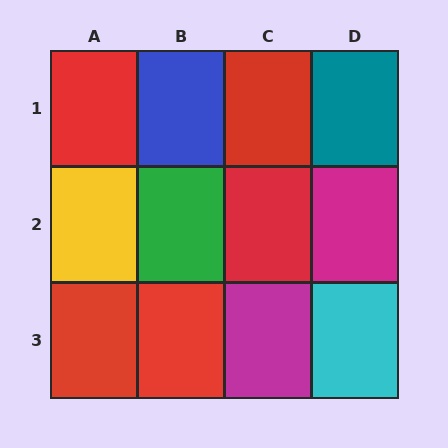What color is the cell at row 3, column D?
Cyan.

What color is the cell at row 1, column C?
Red.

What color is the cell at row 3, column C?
Magenta.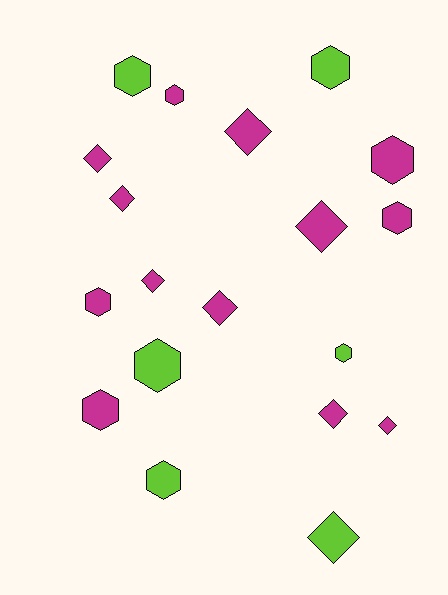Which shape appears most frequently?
Hexagon, with 10 objects.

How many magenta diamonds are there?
There are 8 magenta diamonds.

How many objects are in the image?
There are 19 objects.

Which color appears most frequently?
Magenta, with 13 objects.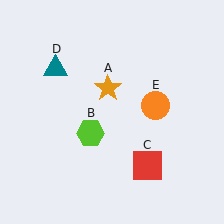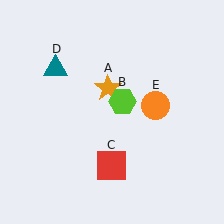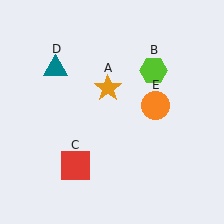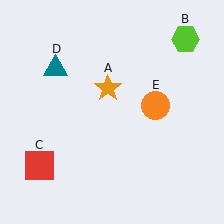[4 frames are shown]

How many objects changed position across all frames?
2 objects changed position: lime hexagon (object B), red square (object C).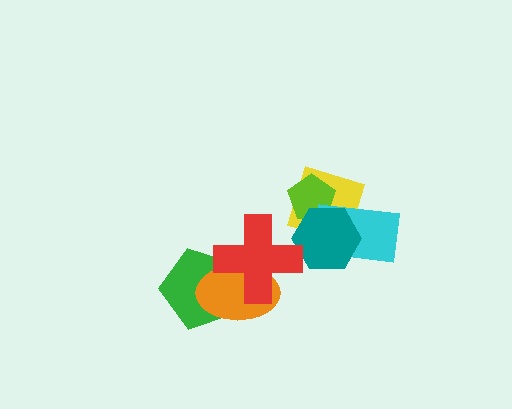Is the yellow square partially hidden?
Yes, it is partially covered by another shape.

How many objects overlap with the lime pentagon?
3 objects overlap with the lime pentagon.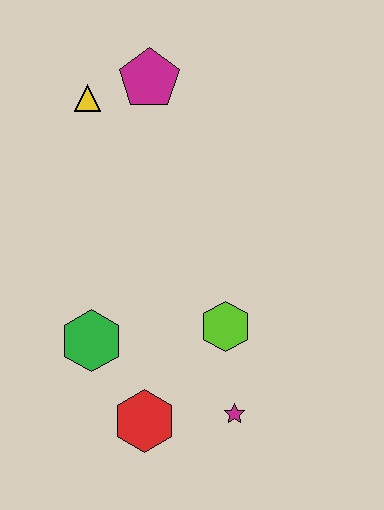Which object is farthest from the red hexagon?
The magenta pentagon is farthest from the red hexagon.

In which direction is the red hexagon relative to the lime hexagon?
The red hexagon is below the lime hexagon.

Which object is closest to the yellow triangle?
The magenta pentagon is closest to the yellow triangle.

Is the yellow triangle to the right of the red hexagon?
No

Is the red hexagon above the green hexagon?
No